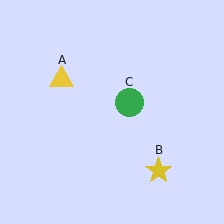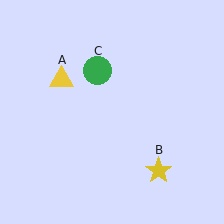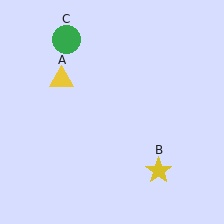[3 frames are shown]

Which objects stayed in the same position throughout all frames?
Yellow triangle (object A) and yellow star (object B) remained stationary.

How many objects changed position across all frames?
1 object changed position: green circle (object C).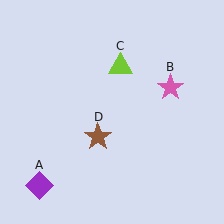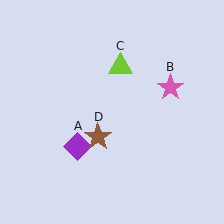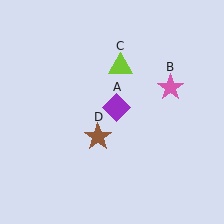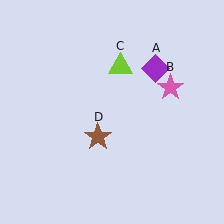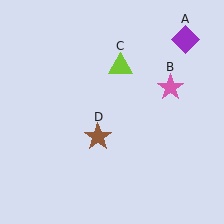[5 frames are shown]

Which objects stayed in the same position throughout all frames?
Pink star (object B) and lime triangle (object C) and brown star (object D) remained stationary.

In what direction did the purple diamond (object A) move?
The purple diamond (object A) moved up and to the right.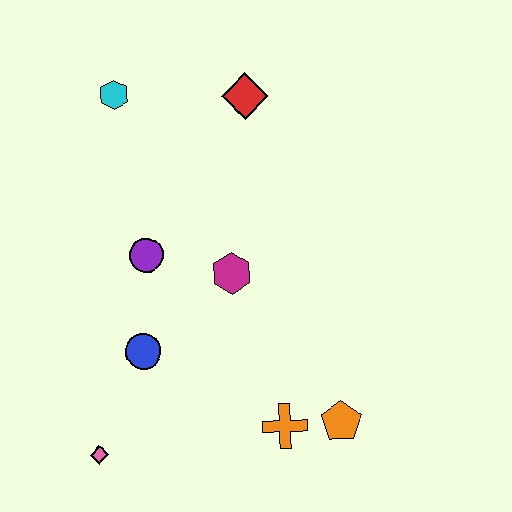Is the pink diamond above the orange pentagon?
No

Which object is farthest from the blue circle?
The red diamond is farthest from the blue circle.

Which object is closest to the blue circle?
The purple circle is closest to the blue circle.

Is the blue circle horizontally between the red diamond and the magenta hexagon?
No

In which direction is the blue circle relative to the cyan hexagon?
The blue circle is below the cyan hexagon.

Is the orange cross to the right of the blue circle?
Yes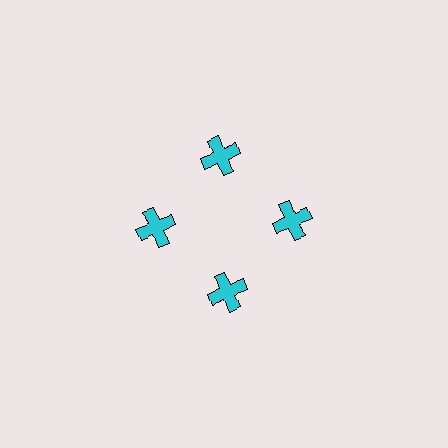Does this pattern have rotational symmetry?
Yes, this pattern has 4-fold rotational symmetry. It looks the same after rotating 90 degrees around the center.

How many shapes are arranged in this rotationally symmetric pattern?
There are 4 shapes, arranged in 4 groups of 1.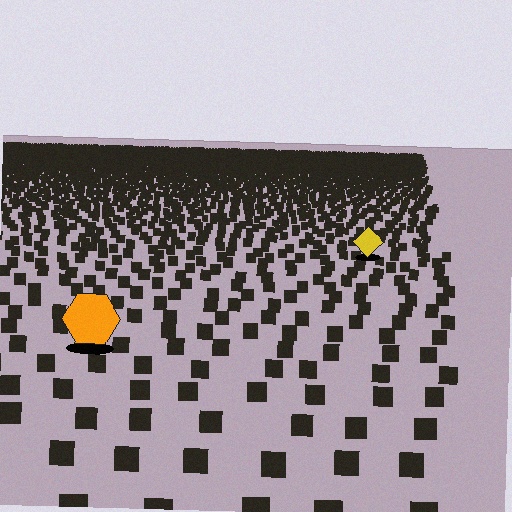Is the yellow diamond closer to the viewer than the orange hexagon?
No. The orange hexagon is closer — you can tell from the texture gradient: the ground texture is coarser near it.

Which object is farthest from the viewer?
The yellow diamond is farthest from the viewer. It appears smaller and the ground texture around it is denser.